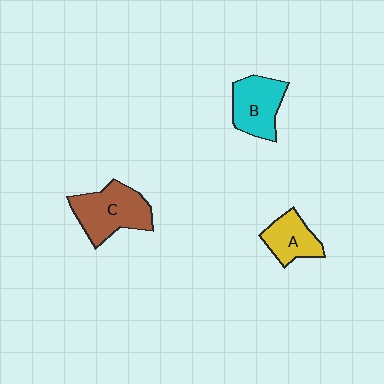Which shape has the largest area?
Shape C (brown).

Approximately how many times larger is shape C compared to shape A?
Approximately 1.6 times.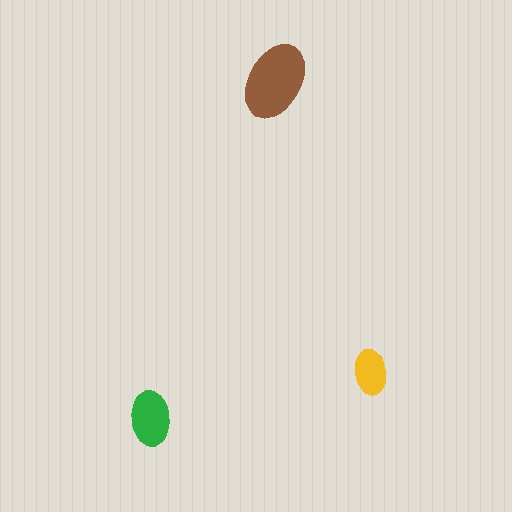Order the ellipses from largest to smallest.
the brown one, the green one, the yellow one.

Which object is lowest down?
The green ellipse is bottommost.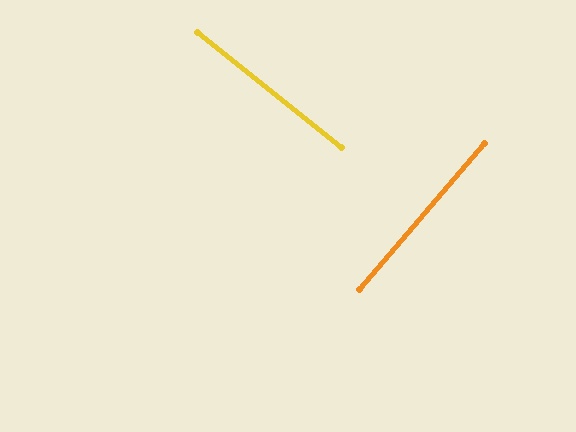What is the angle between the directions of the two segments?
Approximately 88 degrees.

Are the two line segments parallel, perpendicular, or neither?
Perpendicular — they meet at approximately 88°.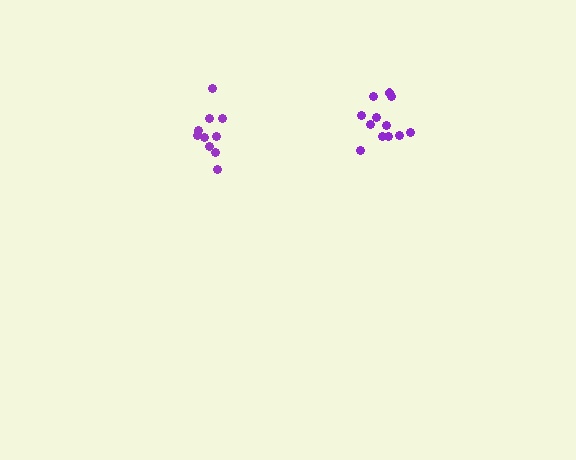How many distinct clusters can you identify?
There are 2 distinct clusters.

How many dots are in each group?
Group 1: 12 dots, Group 2: 10 dots (22 total).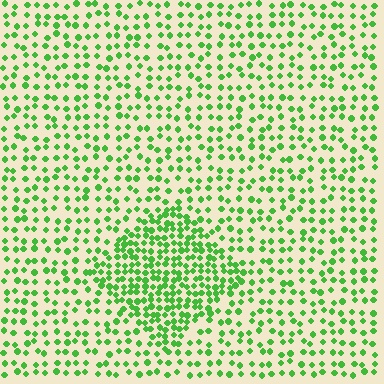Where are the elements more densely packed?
The elements are more densely packed inside the diamond boundary.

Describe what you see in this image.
The image contains small green elements arranged at two different densities. A diamond-shaped region is visible where the elements are more densely packed than the surrounding area.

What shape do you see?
I see a diamond.